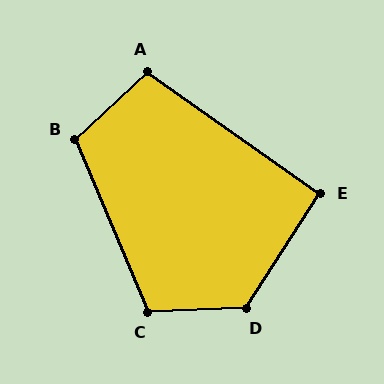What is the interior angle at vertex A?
Approximately 102 degrees (obtuse).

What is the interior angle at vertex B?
Approximately 110 degrees (obtuse).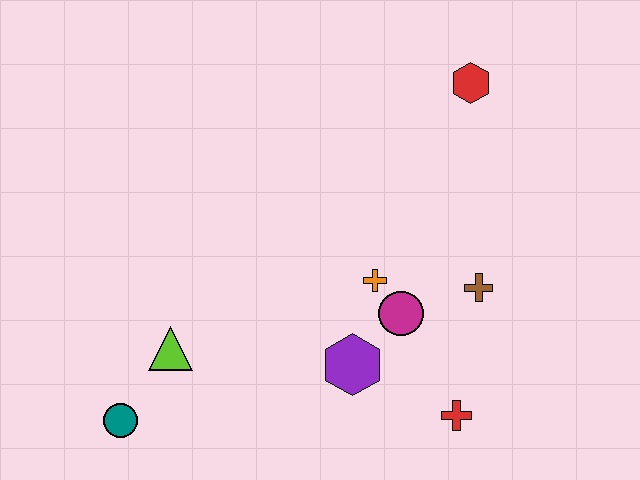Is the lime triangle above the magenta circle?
No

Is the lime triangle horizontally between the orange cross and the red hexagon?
No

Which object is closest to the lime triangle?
The teal circle is closest to the lime triangle.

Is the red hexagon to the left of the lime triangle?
No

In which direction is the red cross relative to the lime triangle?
The red cross is to the right of the lime triangle.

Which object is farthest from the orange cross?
The teal circle is farthest from the orange cross.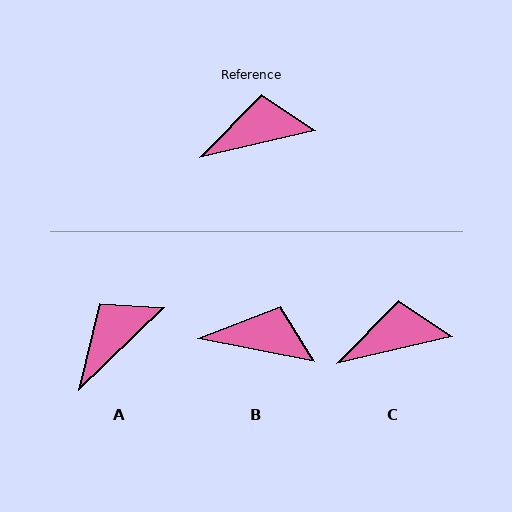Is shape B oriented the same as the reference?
No, it is off by about 25 degrees.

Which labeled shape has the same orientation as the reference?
C.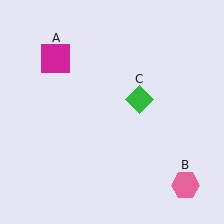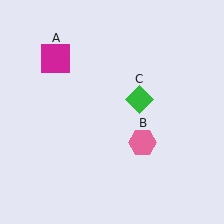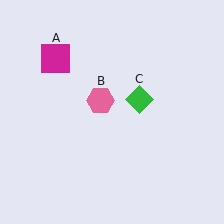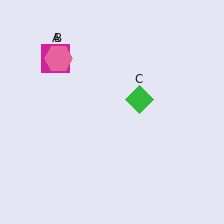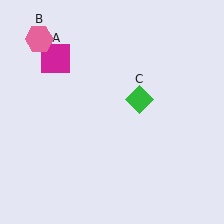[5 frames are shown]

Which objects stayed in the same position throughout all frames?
Magenta square (object A) and green diamond (object C) remained stationary.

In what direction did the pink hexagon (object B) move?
The pink hexagon (object B) moved up and to the left.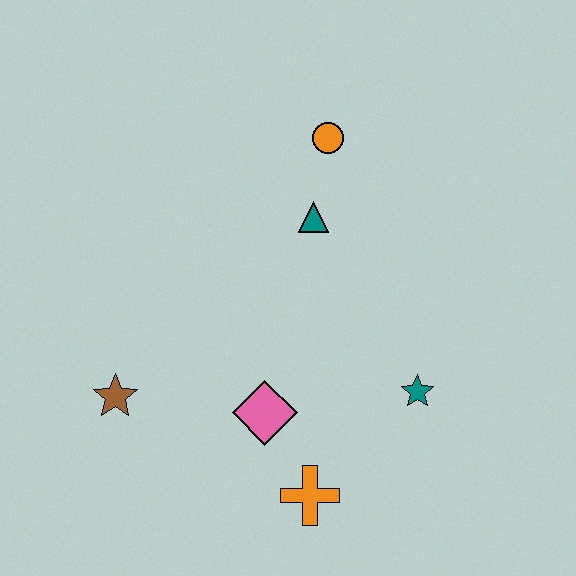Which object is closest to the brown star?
The pink diamond is closest to the brown star.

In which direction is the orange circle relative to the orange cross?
The orange circle is above the orange cross.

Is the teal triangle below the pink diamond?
No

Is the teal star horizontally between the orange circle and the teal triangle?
No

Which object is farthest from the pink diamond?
The orange circle is farthest from the pink diamond.